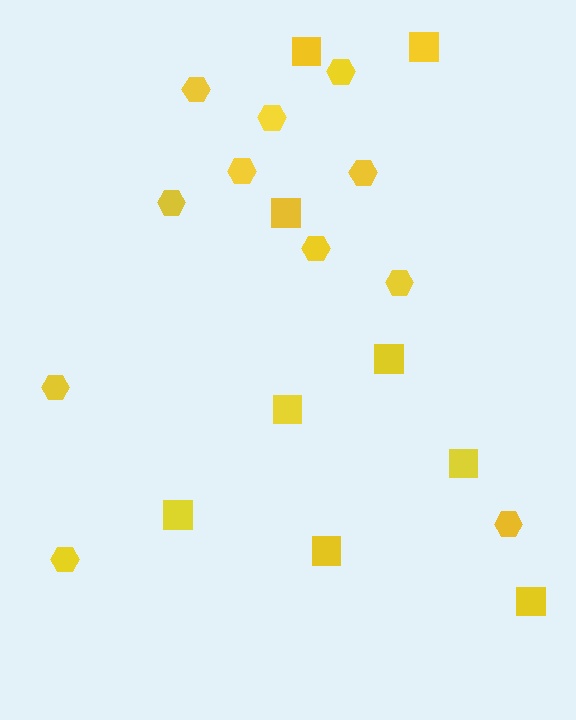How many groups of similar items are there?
There are 2 groups: one group of squares (9) and one group of hexagons (11).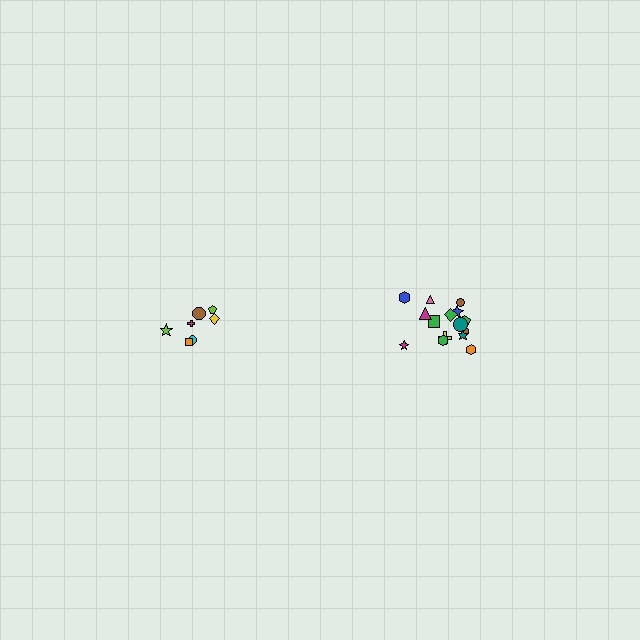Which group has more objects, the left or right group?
The right group.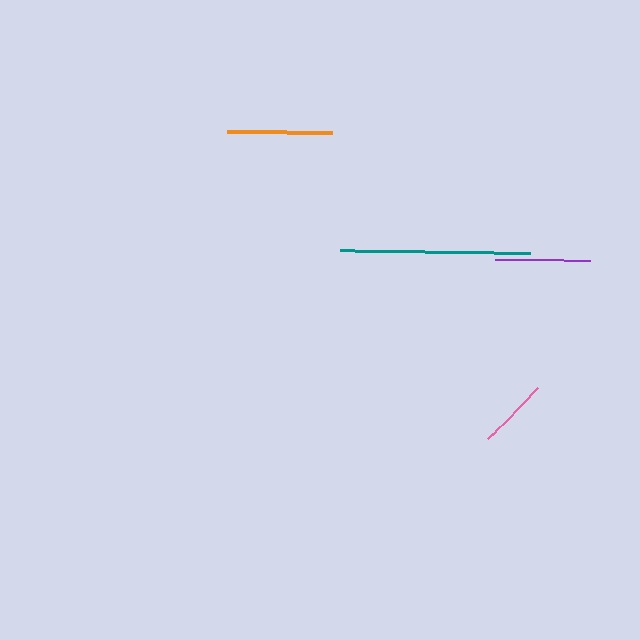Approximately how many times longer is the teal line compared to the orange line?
The teal line is approximately 1.8 times the length of the orange line.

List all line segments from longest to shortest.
From longest to shortest: teal, orange, purple, pink.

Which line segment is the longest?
The teal line is the longest at approximately 191 pixels.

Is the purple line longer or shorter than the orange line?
The orange line is longer than the purple line.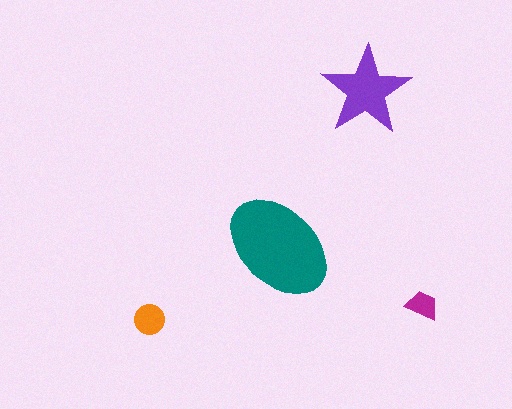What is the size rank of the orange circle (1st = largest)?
3rd.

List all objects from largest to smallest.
The teal ellipse, the purple star, the orange circle, the magenta trapezoid.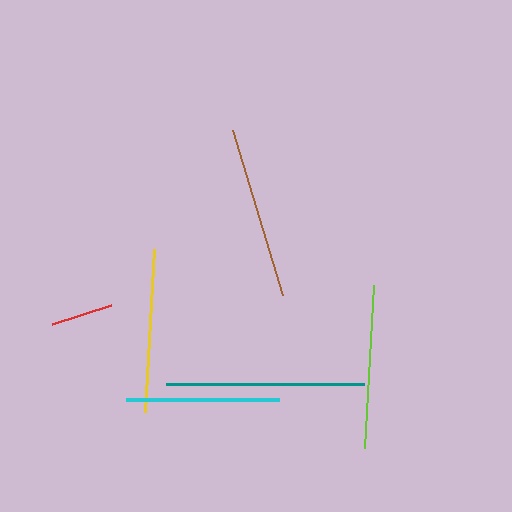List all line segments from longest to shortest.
From longest to shortest: teal, brown, yellow, lime, cyan, red.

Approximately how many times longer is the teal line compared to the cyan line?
The teal line is approximately 1.3 times the length of the cyan line.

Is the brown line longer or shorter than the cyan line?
The brown line is longer than the cyan line.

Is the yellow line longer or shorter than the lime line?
The yellow line is longer than the lime line.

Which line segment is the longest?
The teal line is the longest at approximately 198 pixels.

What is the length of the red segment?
The red segment is approximately 62 pixels long.